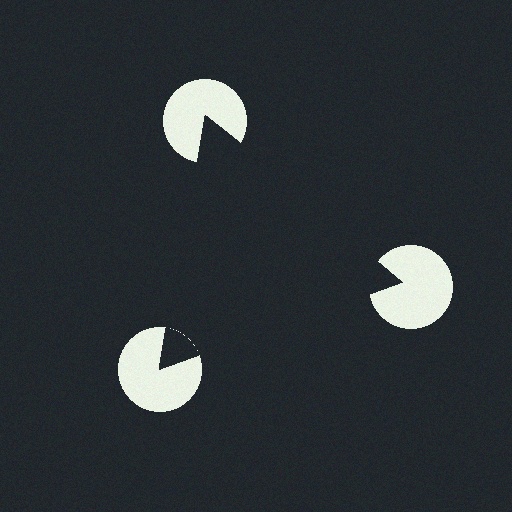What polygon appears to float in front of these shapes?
An illusory triangle — its edges are inferred from the aligned wedge cuts in the pac-man discs, not physically drawn.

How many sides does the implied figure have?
3 sides.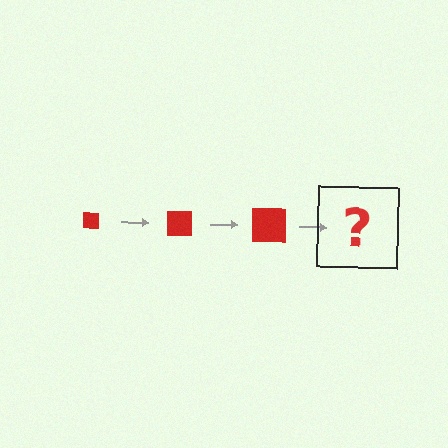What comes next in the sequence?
The next element should be a red square, larger than the previous one.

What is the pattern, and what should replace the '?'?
The pattern is that the square gets progressively larger each step. The '?' should be a red square, larger than the previous one.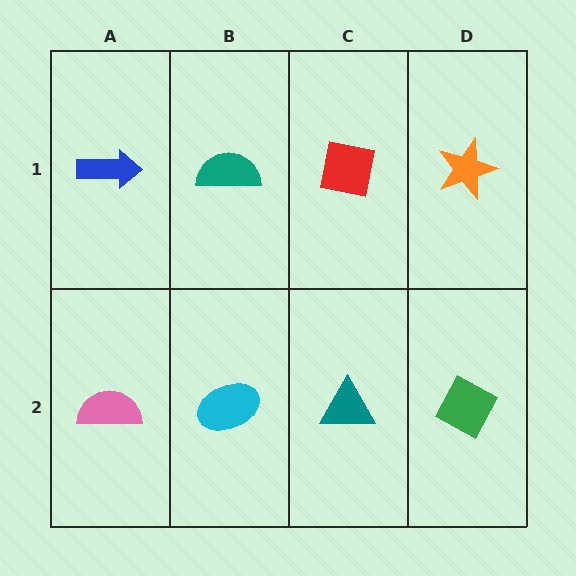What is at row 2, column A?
A pink semicircle.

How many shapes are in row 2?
4 shapes.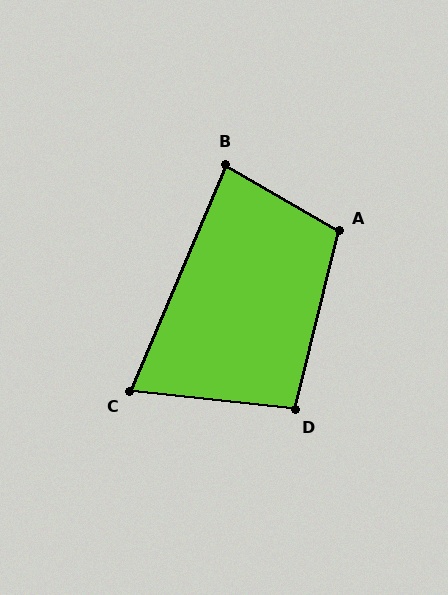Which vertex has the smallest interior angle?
C, at approximately 73 degrees.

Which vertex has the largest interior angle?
A, at approximately 107 degrees.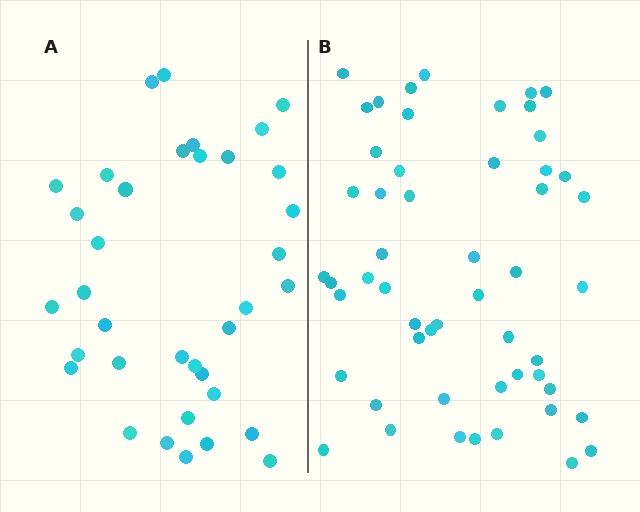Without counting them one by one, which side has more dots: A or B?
Region B (the right region) has more dots.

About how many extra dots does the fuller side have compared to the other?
Region B has approximately 15 more dots than region A.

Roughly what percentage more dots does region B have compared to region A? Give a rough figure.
About 45% more.